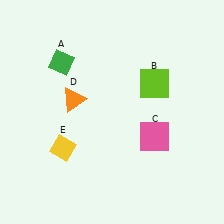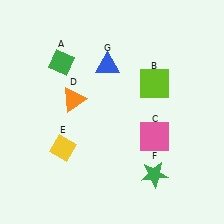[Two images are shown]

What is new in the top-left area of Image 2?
A blue triangle (G) was added in the top-left area of Image 2.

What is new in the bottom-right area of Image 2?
A green star (F) was added in the bottom-right area of Image 2.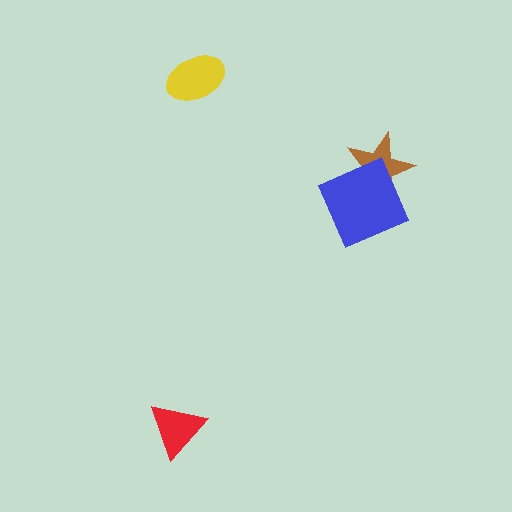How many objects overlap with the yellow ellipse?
0 objects overlap with the yellow ellipse.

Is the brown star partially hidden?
Yes, it is partially covered by another shape.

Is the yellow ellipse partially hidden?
No, no other shape covers it.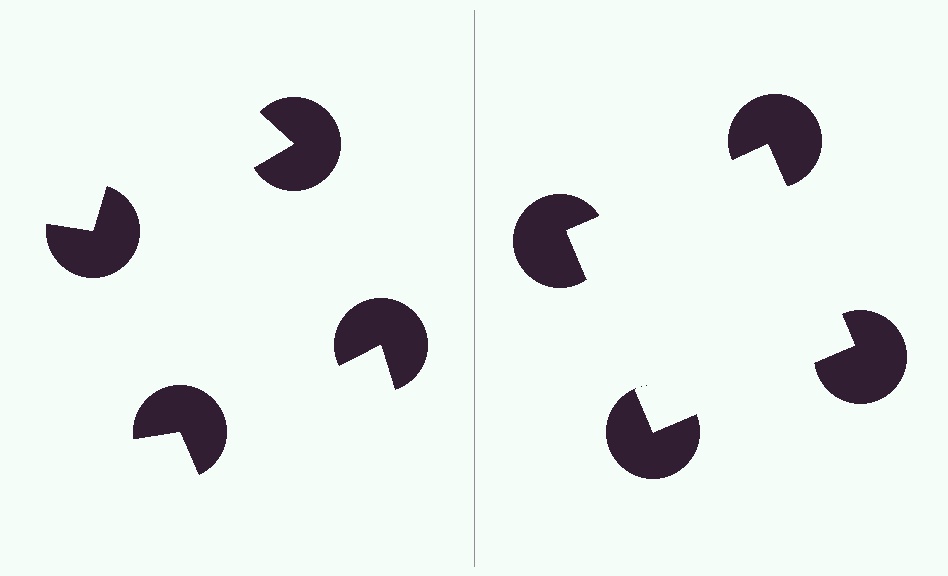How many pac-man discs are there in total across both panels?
8 — 4 on each side.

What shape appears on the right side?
An illusory square.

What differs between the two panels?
The pac-man discs are positioned identically on both sides; only the wedge orientations differ. On the right they align to a square; on the left they are misaligned.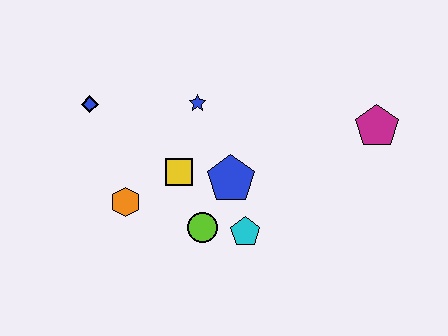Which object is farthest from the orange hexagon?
The magenta pentagon is farthest from the orange hexagon.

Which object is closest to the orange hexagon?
The yellow square is closest to the orange hexagon.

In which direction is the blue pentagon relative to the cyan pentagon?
The blue pentagon is above the cyan pentagon.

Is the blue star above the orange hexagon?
Yes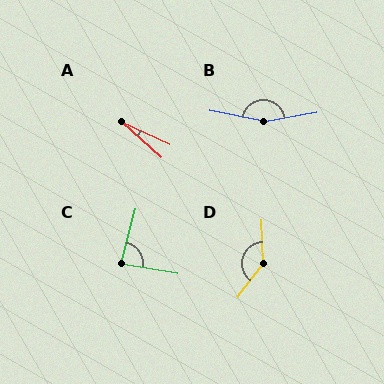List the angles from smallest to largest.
A (18°), C (84°), D (140°), B (159°).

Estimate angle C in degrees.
Approximately 84 degrees.